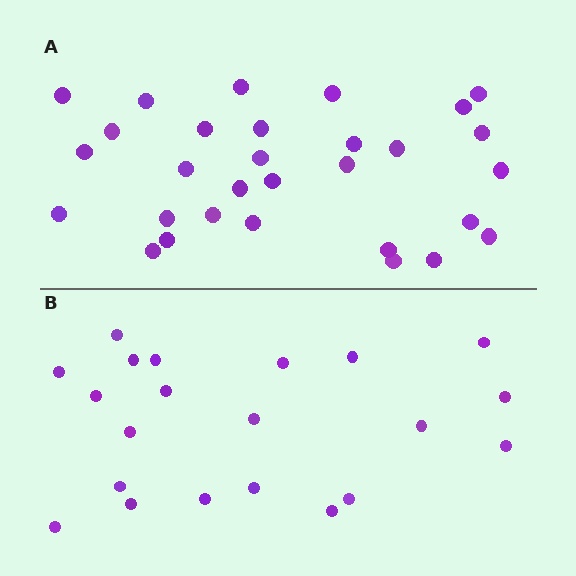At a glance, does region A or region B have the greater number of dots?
Region A (the top region) has more dots.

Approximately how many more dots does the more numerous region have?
Region A has roughly 8 or so more dots than region B.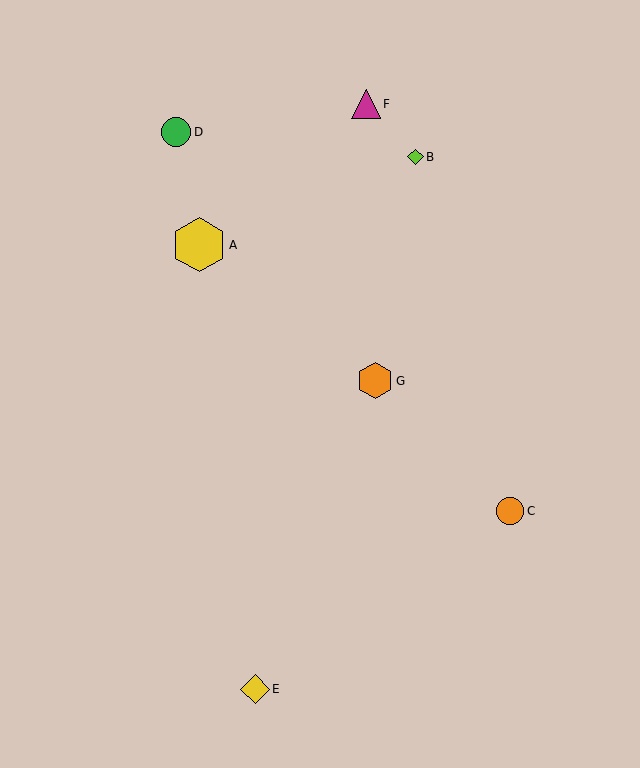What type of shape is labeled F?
Shape F is a magenta triangle.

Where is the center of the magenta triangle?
The center of the magenta triangle is at (366, 104).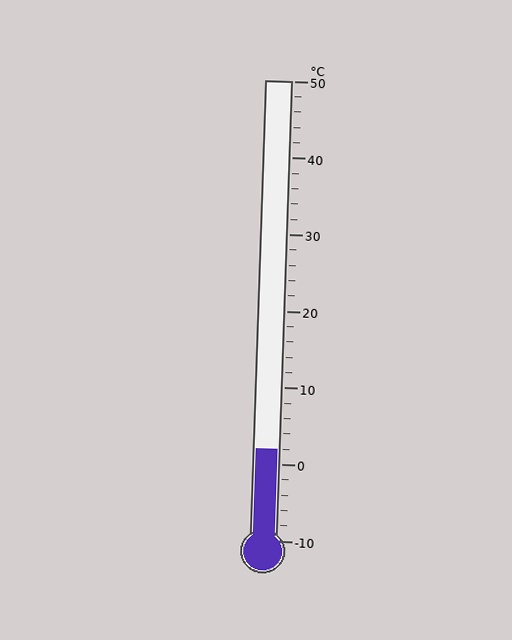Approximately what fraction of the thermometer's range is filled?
The thermometer is filled to approximately 20% of its range.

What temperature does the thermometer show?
The thermometer shows approximately 2°C.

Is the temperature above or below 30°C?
The temperature is below 30°C.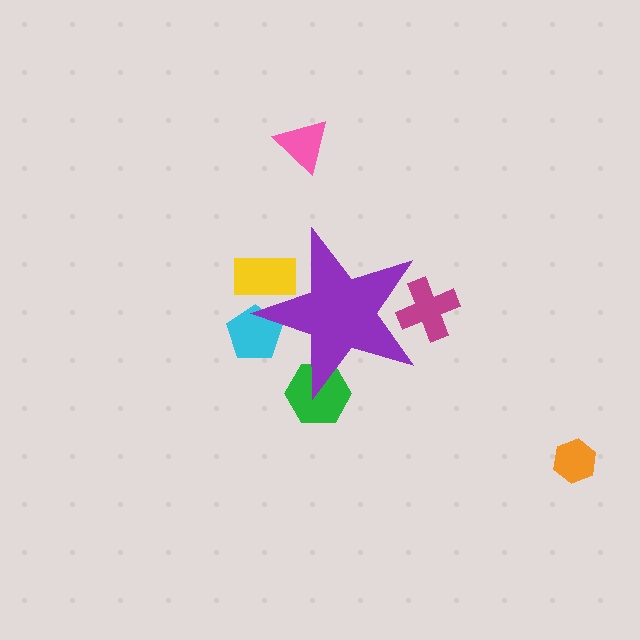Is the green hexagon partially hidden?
Yes, the green hexagon is partially hidden behind the purple star.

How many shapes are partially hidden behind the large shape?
4 shapes are partially hidden.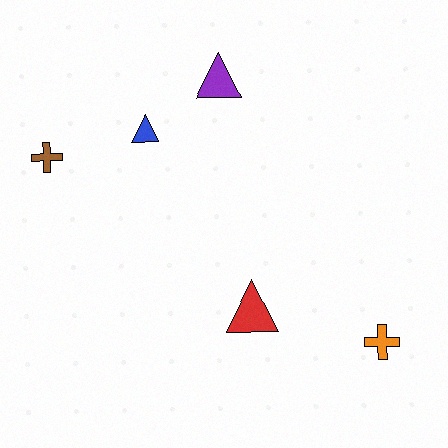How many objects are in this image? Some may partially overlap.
There are 5 objects.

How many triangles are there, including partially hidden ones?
There are 3 triangles.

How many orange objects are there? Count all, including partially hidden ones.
There is 1 orange object.